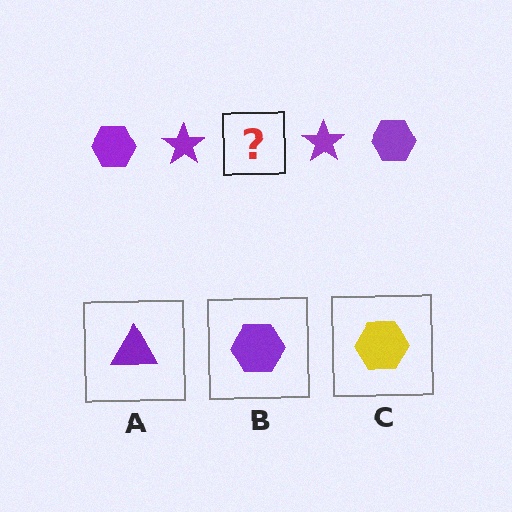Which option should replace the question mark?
Option B.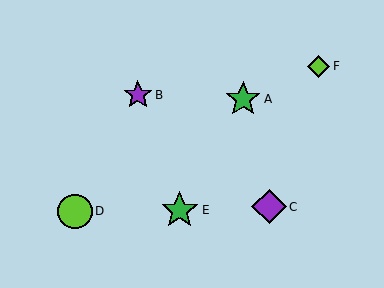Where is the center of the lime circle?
The center of the lime circle is at (75, 211).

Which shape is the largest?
The green star (labeled E) is the largest.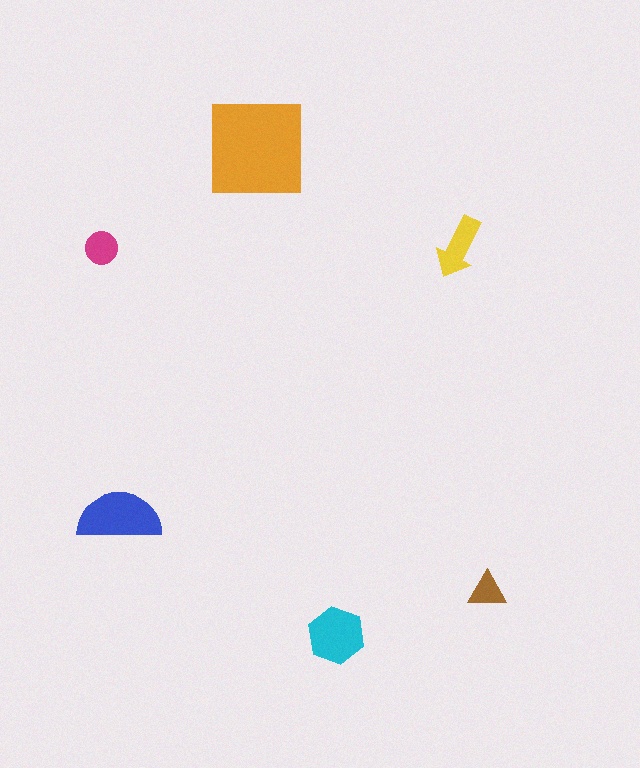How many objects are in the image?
There are 6 objects in the image.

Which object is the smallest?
The brown triangle.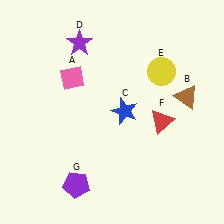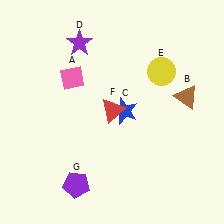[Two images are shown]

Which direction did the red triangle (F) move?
The red triangle (F) moved left.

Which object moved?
The red triangle (F) moved left.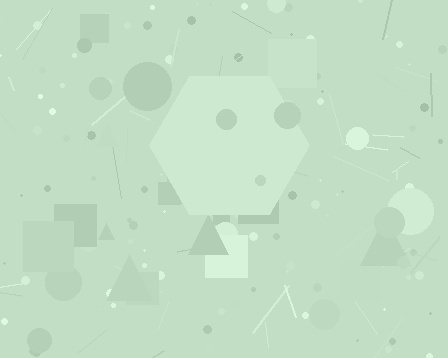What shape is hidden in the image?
A hexagon is hidden in the image.